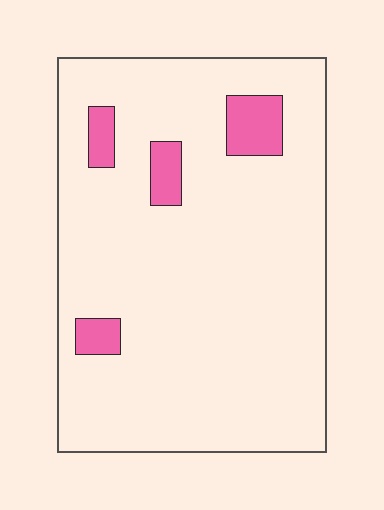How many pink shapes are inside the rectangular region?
4.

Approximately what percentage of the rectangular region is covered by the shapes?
Approximately 10%.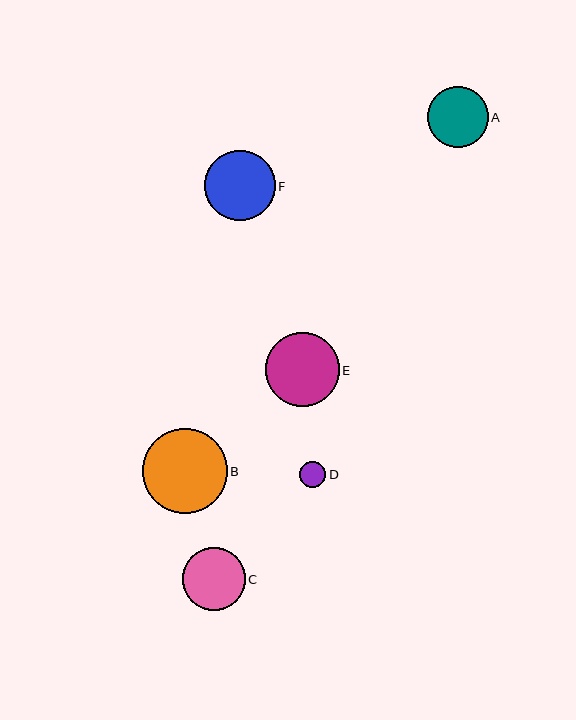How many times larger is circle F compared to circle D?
Circle F is approximately 2.6 times the size of circle D.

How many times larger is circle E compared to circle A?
Circle E is approximately 1.2 times the size of circle A.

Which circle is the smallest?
Circle D is the smallest with a size of approximately 27 pixels.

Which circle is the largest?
Circle B is the largest with a size of approximately 85 pixels.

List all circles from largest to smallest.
From largest to smallest: B, E, F, C, A, D.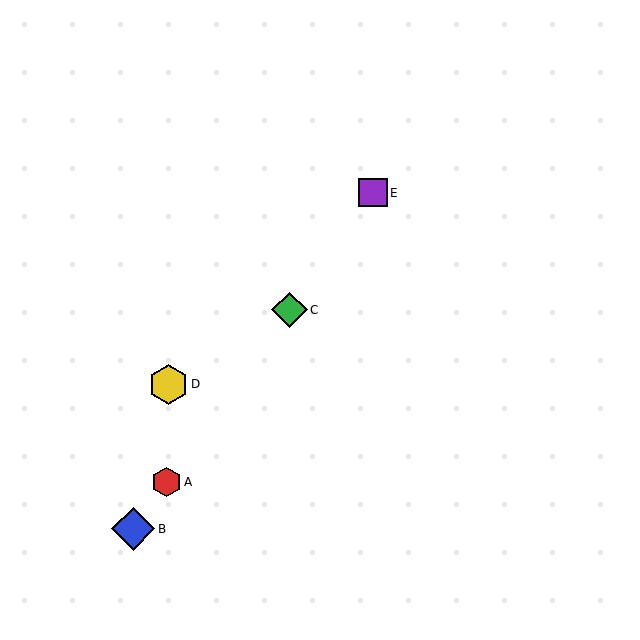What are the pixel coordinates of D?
Object D is at (169, 384).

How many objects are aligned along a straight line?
4 objects (A, B, C, E) are aligned along a straight line.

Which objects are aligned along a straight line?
Objects A, B, C, E are aligned along a straight line.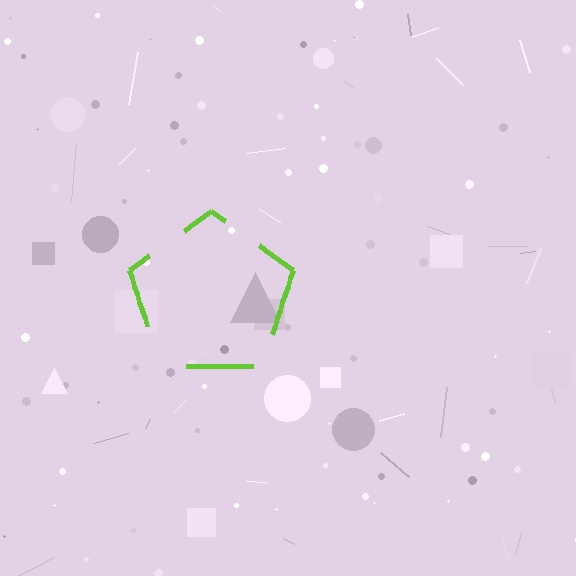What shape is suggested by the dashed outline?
The dashed outline suggests a pentagon.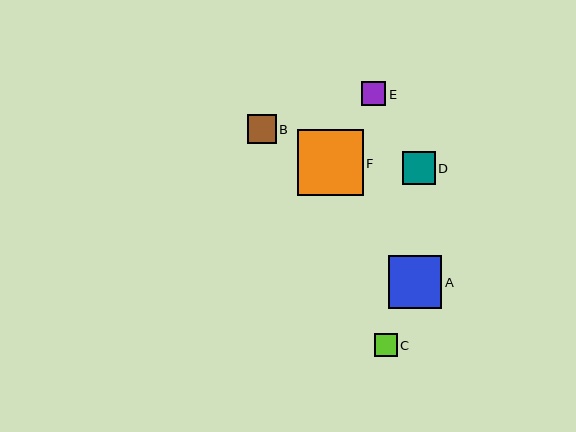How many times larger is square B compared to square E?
Square B is approximately 1.2 times the size of square E.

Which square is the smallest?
Square C is the smallest with a size of approximately 23 pixels.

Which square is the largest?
Square F is the largest with a size of approximately 66 pixels.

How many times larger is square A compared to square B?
Square A is approximately 1.8 times the size of square B.